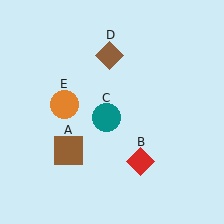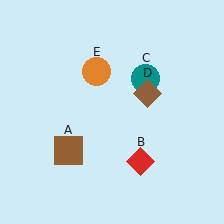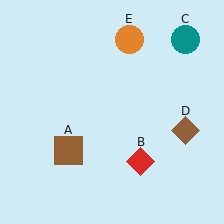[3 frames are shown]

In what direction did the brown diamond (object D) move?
The brown diamond (object D) moved down and to the right.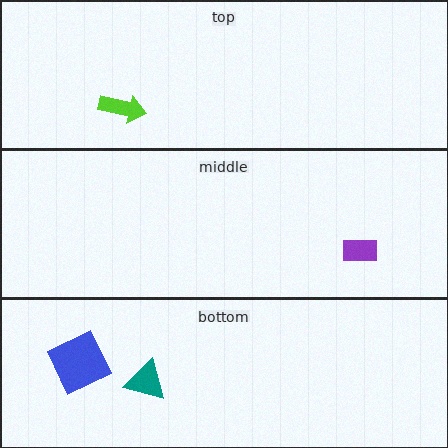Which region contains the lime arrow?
The top region.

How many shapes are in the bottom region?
2.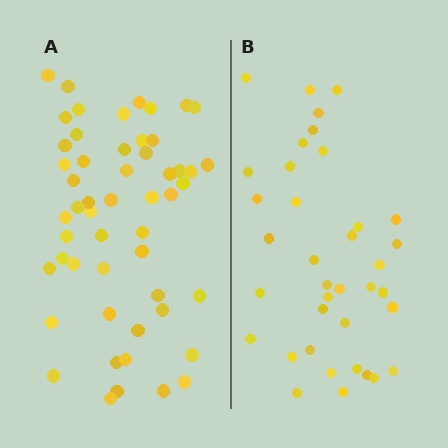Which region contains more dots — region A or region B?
Region A (the left region) has more dots.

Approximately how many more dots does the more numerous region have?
Region A has approximately 15 more dots than region B.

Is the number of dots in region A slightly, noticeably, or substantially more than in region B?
Region A has noticeably more, but not dramatically so. The ratio is roughly 1.4 to 1.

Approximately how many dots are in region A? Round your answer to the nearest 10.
About 50 dots. (The exact count is 53, which rounds to 50.)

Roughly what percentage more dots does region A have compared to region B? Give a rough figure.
About 45% more.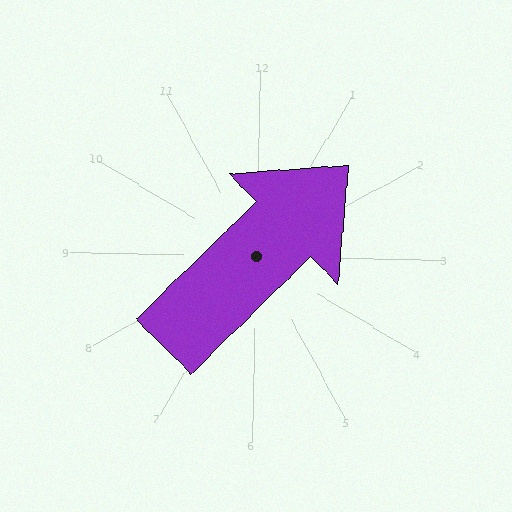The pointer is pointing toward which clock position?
Roughly 1 o'clock.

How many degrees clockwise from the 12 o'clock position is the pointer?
Approximately 44 degrees.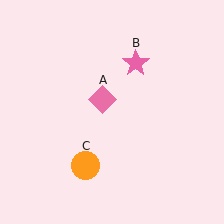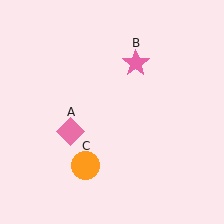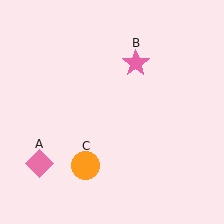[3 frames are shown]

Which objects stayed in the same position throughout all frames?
Pink star (object B) and orange circle (object C) remained stationary.